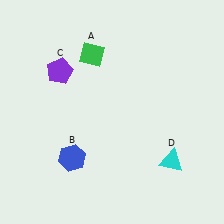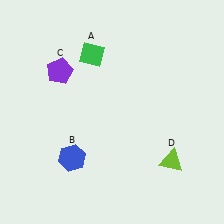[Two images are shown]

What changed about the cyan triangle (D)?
In Image 1, D is cyan. In Image 2, it changed to lime.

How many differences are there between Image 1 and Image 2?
There is 1 difference between the two images.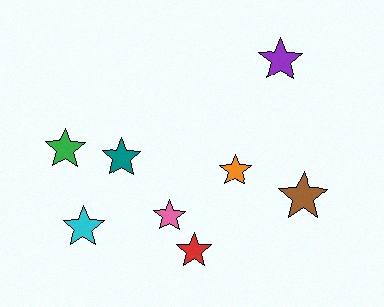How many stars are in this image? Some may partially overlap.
There are 8 stars.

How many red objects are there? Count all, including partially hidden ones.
There is 1 red object.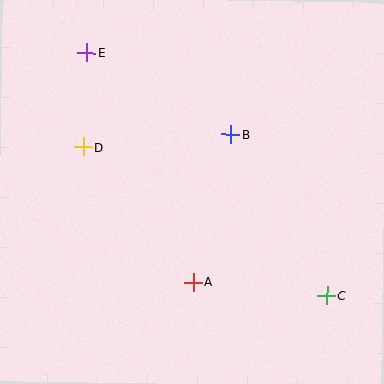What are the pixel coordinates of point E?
Point E is at (87, 53).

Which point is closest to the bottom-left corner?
Point A is closest to the bottom-left corner.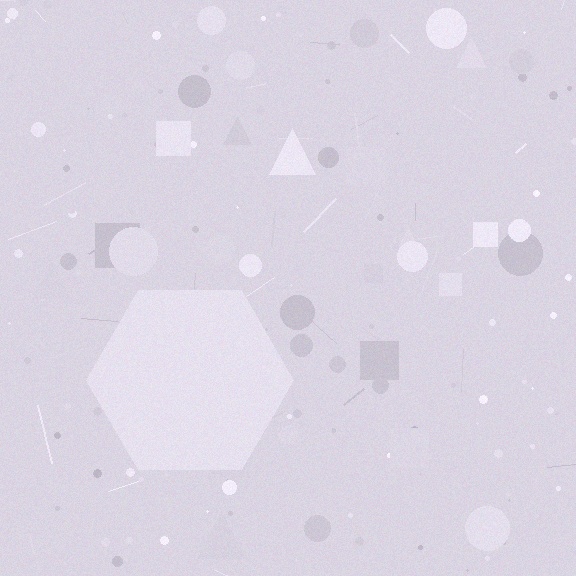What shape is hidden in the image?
A hexagon is hidden in the image.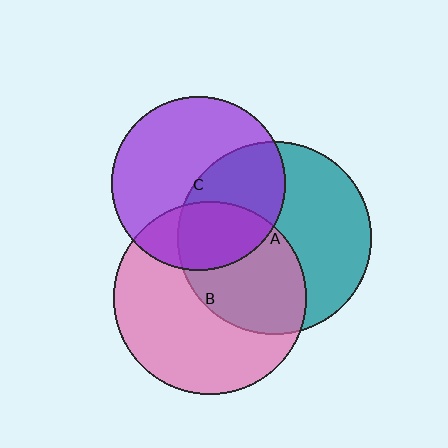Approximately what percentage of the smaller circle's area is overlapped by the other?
Approximately 45%.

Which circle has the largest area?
Circle A (teal).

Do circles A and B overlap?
Yes.